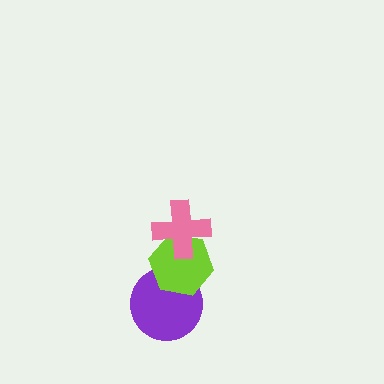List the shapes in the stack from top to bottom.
From top to bottom: the pink cross, the lime hexagon, the purple circle.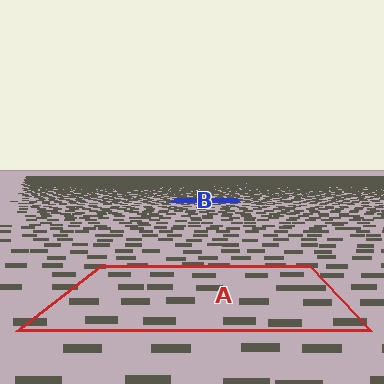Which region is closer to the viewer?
Region A is closer. The texture elements there are larger and more spread out.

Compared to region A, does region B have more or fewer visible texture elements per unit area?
Region B has more texture elements per unit area — they are packed more densely because it is farther away.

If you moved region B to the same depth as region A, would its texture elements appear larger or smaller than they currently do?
They would appear larger. At a closer depth, the same texture elements are projected at a bigger on-screen size.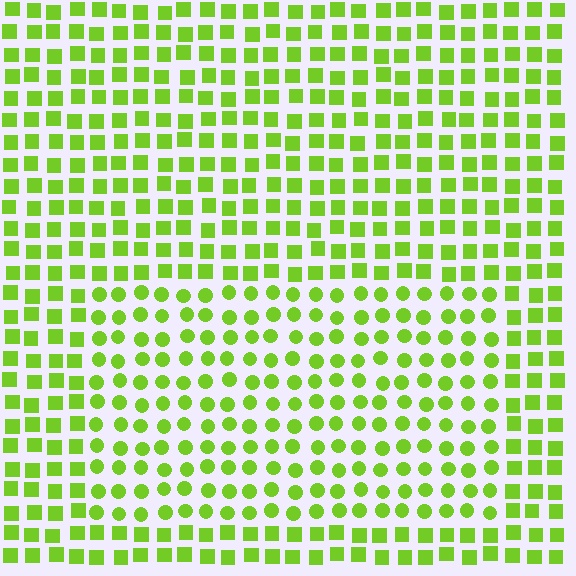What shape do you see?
I see a rectangle.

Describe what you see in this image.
The image is filled with small lime elements arranged in a uniform grid. A rectangle-shaped region contains circles, while the surrounding area contains squares. The boundary is defined purely by the change in element shape.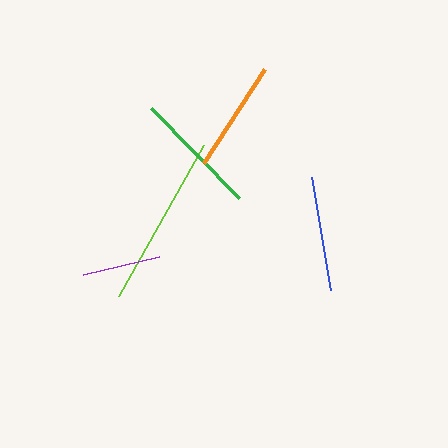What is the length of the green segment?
The green segment is approximately 126 pixels long.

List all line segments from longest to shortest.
From longest to shortest: lime, green, blue, orange, purple.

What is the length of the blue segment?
The blue segment is approximately 115 pixels long.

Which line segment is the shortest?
The purple line is the shortest at approximately 79 pixels.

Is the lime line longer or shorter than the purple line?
The lime line is longer than the purple line.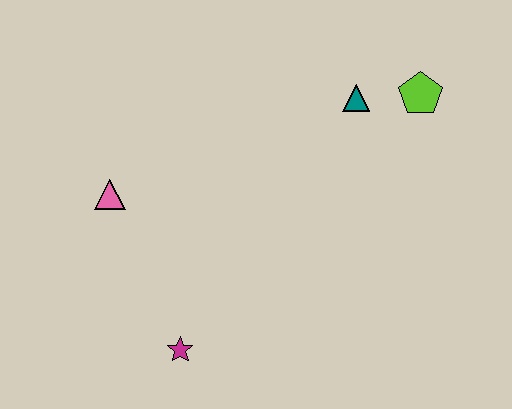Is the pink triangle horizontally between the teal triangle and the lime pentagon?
No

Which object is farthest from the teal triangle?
The magenta star is farthest from the teal triangle.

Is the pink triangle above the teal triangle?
No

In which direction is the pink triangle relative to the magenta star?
The pink triangle is above the magenta star.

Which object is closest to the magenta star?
The pink triangle is closest to the magenta star.